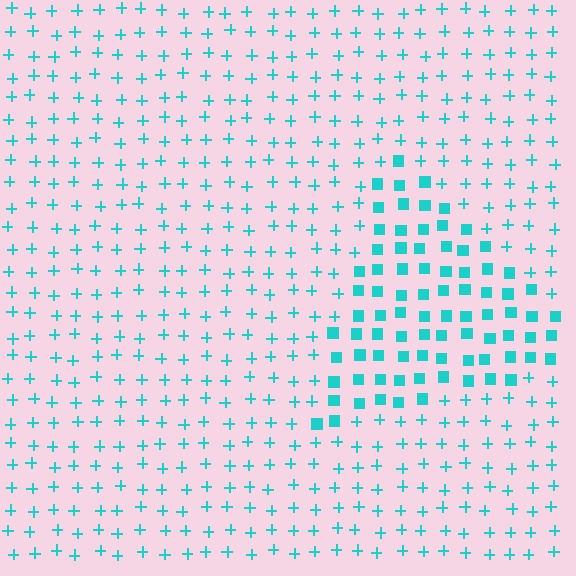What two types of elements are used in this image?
The image uses squares inside the triangle region and plus signs outside it.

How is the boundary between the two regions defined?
The boundary is defined by a change in element shape: squares inside vs. plus signs outside. All elements share the same color and spacing.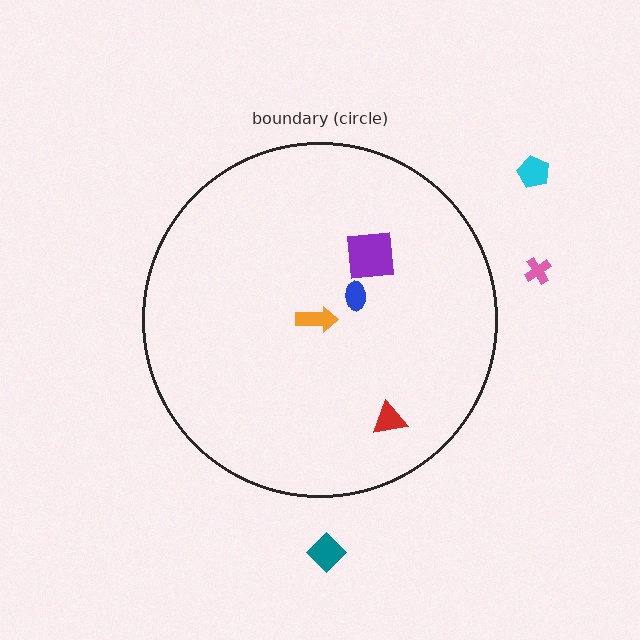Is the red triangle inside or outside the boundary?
Inside.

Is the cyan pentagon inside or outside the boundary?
Outside.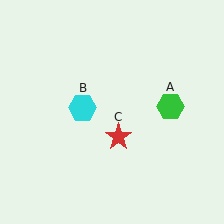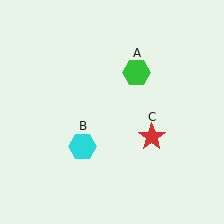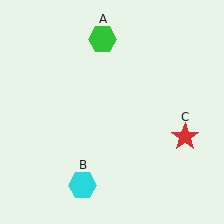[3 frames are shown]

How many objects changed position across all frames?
3 objects changed position: green hexagon (object A), cyan hexagon (object B), red star (object C).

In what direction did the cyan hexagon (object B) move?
The cyan hexagon (object B) moved down.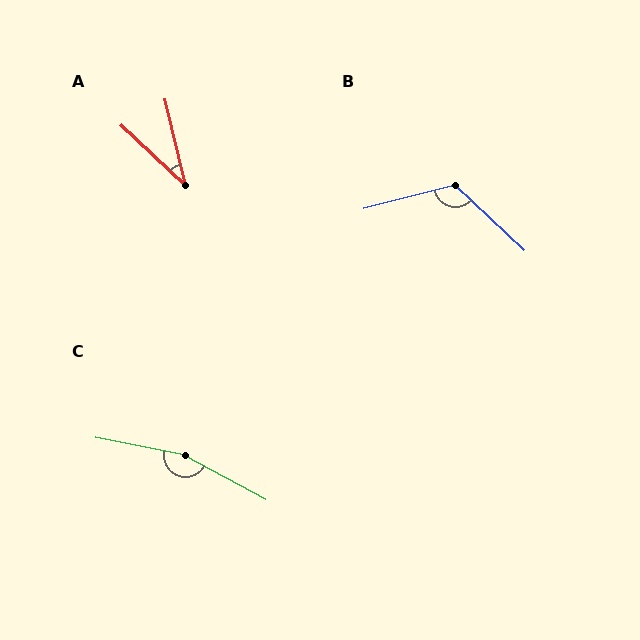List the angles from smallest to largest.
A (33°), B (122°), C (163°).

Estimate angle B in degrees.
Approximately 122 degrees.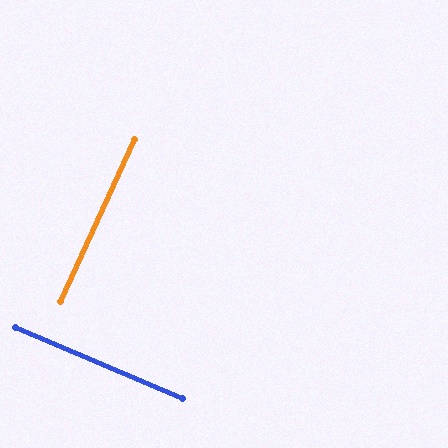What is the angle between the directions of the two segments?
Approximately 89 degrees.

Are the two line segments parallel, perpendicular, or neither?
Perpendicular — they meet at approximately 89°.